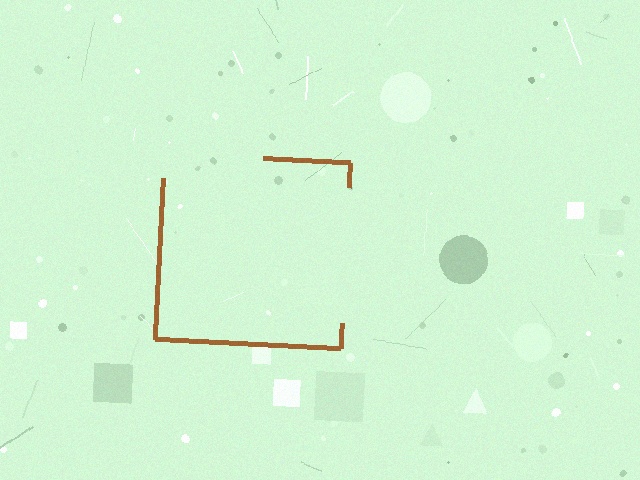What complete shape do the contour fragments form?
The contour fragments form a square.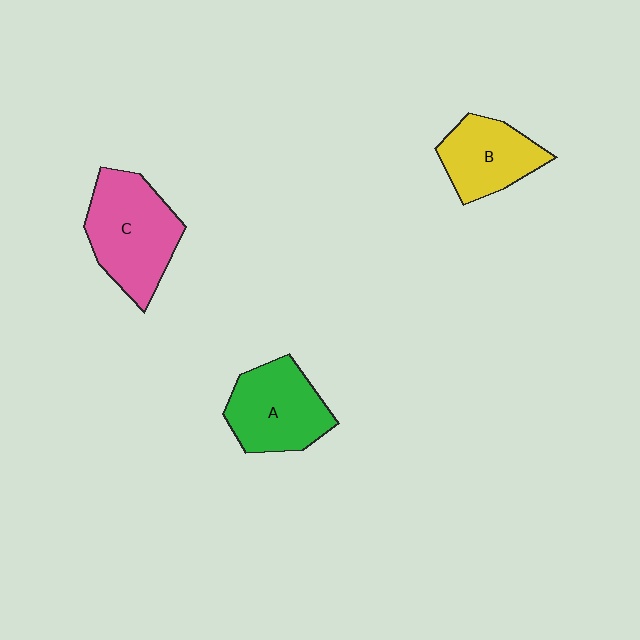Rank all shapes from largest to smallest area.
From largest to smallest: C (pink), A (green), B (yellow).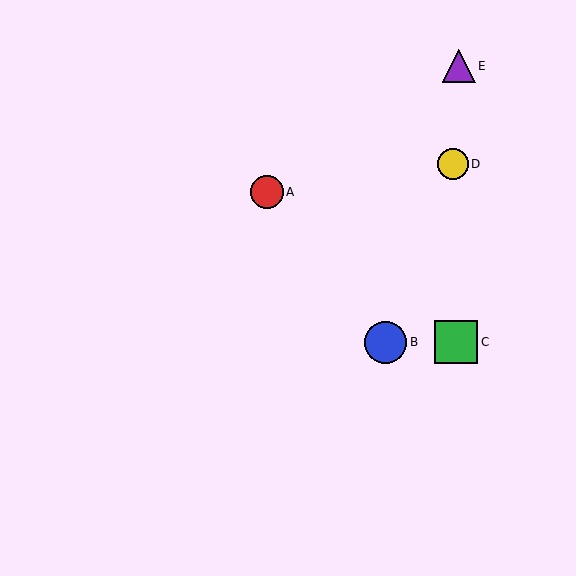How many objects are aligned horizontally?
2 objects (B, C) are aligned horizontally.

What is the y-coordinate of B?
Object B is at y≈342.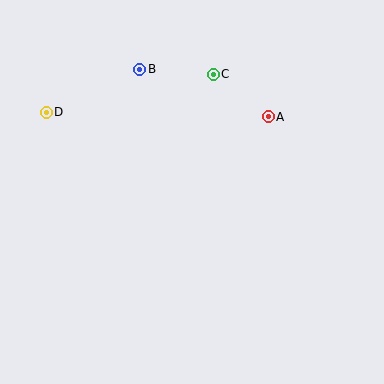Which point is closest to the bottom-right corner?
Point A is closest to the bottom-right corner.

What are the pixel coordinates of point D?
Point D is at (46, 112).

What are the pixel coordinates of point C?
Point C is at (213, 74).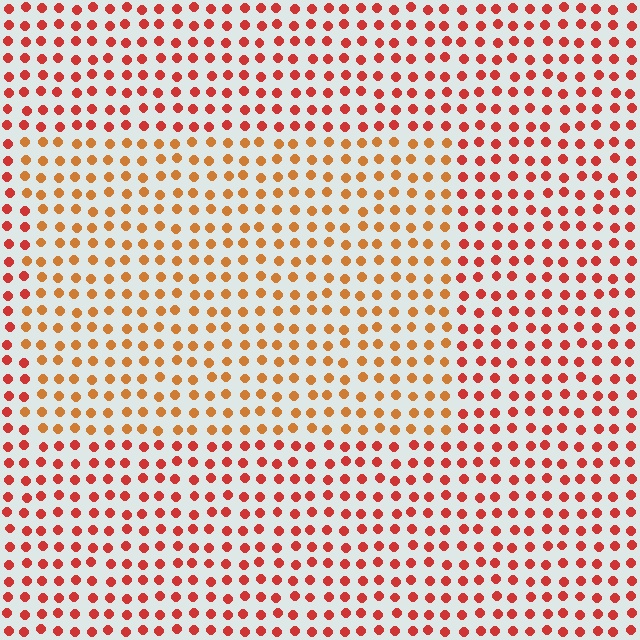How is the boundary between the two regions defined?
The boundary is defined purely by a slight shift in hue (about 28 degrees). Spacing, size, and orientation are identical on both sides.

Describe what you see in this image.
The image is filled with small red elements in a uniform arrangement. A rectangle-shaped region is visible where the elements are tinted to a slightly different hue, forming a subtle color boundary.